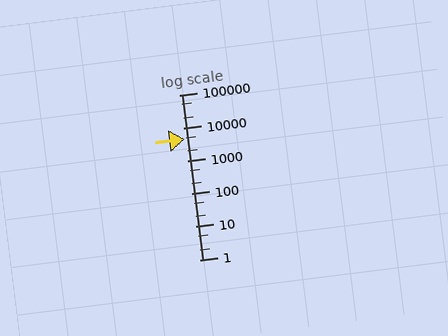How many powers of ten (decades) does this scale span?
The scale spans 5 decades, from 1 to 100000.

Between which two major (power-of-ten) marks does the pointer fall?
The pointer is between 1000 and 10000.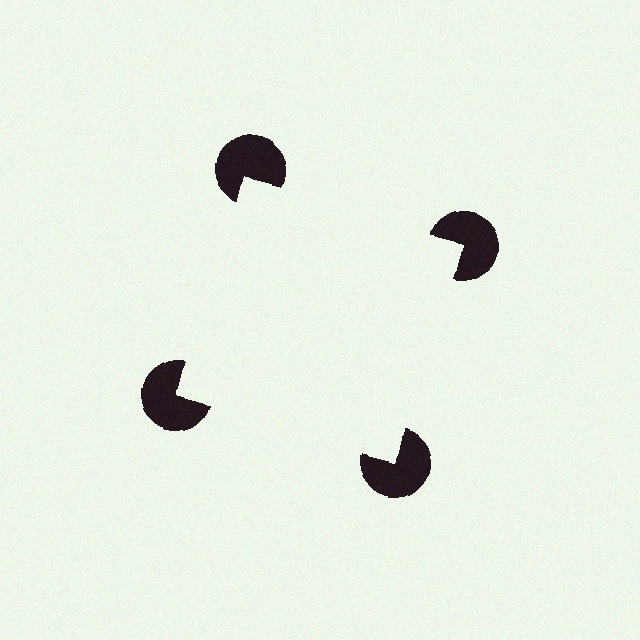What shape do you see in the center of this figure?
An illusory square — its edges are inferred from the aligned wedge cuts in the pac-man discs, not physically drawn.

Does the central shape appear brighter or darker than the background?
It typically appears slightly brighter than the background, even though no actual brightness change is drawn.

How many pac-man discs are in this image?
There are 4 — one at each vertex of the illusory square.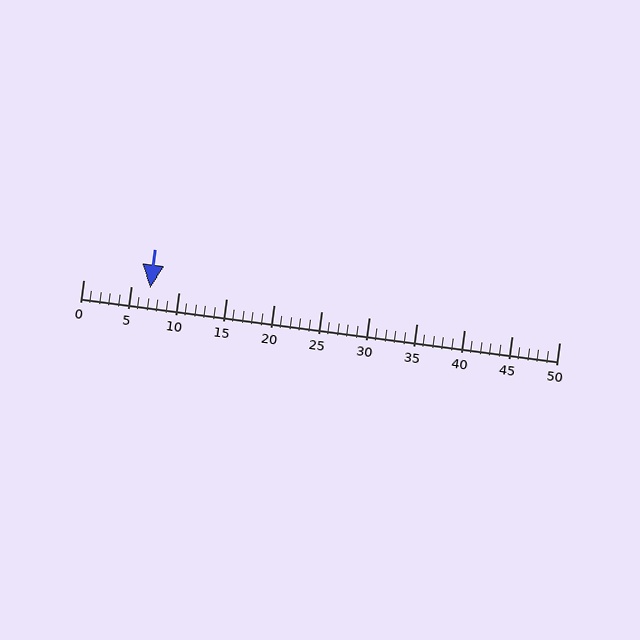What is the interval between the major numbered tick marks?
The major tick marks are spaced 5 units apart.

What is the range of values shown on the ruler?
The ruler shows values from 0 to 50.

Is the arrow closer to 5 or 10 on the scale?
The arrow is closer to 5.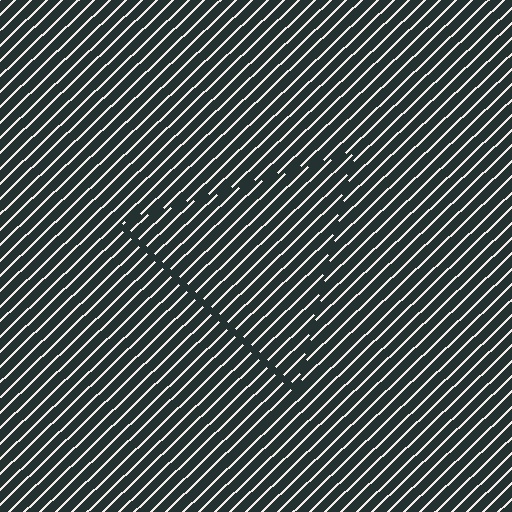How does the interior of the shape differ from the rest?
The interior of the shape contains the same grating, shifted by half a period — the contour is defined by the phase discontinuity where line-ends from the inner and outer gratings abut.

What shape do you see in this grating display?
An illusory triangle. The interior of the shape contains the same grating, shifted by half a period — the contour is defined by the phase discontinuity where line-ends from the inner and outer gratings abut.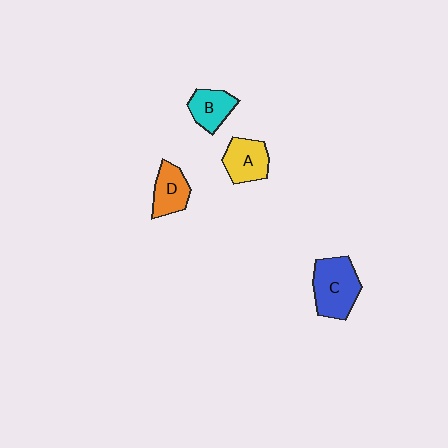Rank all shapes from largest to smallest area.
From largest to smallest: C (blue), A (yellow), D (orange), B (cyan).